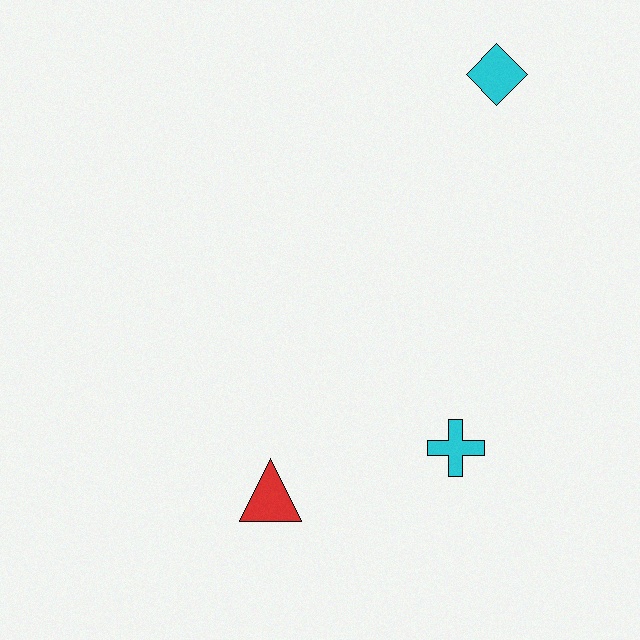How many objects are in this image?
There are 3 objects.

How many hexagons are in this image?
There are no hexagons.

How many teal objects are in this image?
There are no teal objects.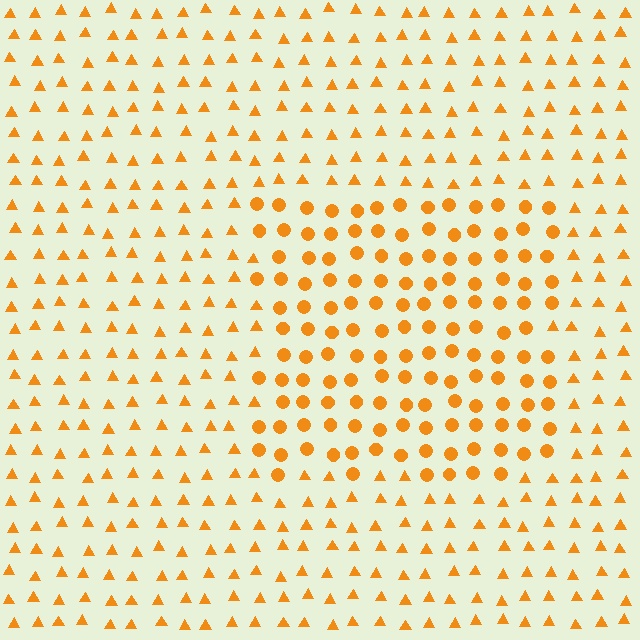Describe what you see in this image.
The image is filled with small orange elements arranged in a uniform grid. A rectangle-shaped region contains circles, while the surrounding area contains triangles. The boundary is defined purely by the change in element shape.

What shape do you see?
I see a rectangle.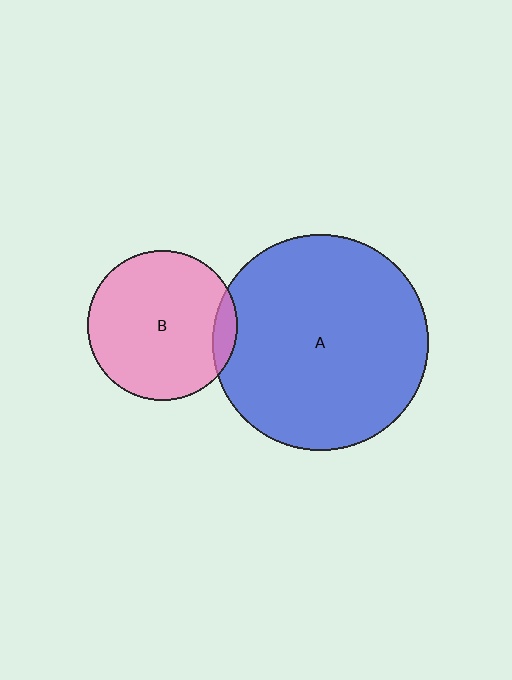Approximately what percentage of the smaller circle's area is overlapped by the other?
Approximately 10%.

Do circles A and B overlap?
Yes.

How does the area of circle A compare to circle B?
Approximately 2.1 times.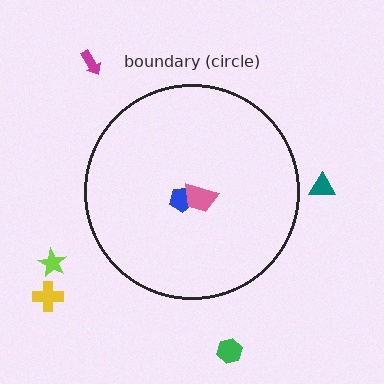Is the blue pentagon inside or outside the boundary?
Inside.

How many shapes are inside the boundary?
2 inside, 5 outside.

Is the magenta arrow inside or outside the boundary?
Outside.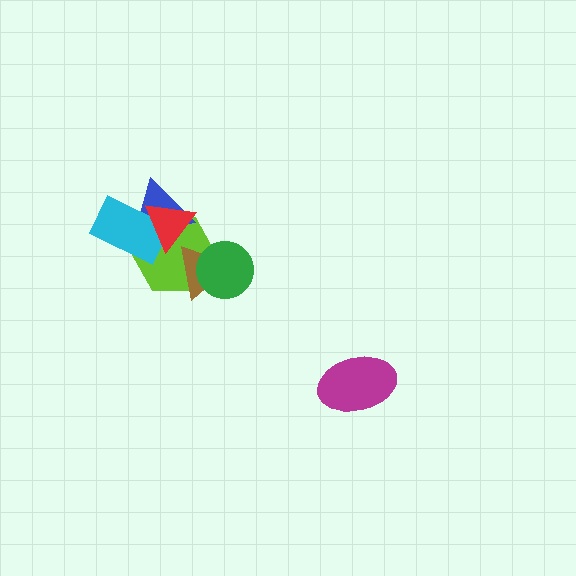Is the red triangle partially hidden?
No, no other shape covers it.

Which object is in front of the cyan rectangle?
The red triangle is in front of the cyan rectangle.